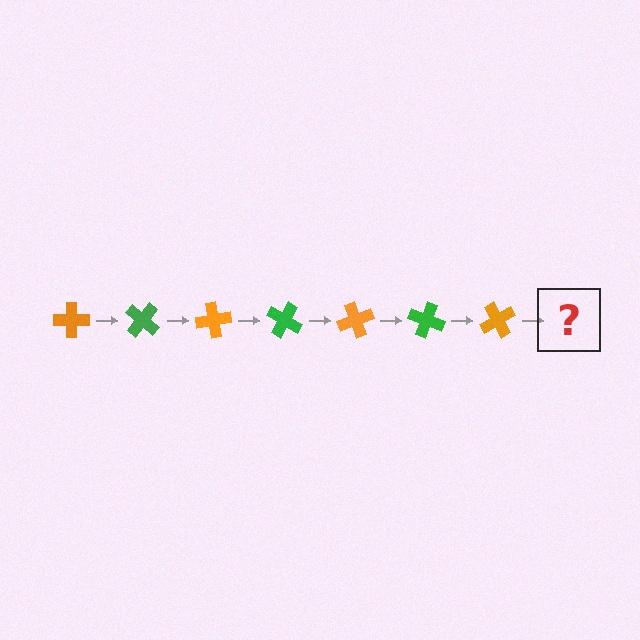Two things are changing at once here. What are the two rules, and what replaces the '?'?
The two rules are that it rotates 40 degrees each step and the color cycles through orange and green. The '?' should be a green cross, rotated 280 degrees from the start.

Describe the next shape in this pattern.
It should be a green cross, rotated 280 degrees from the start.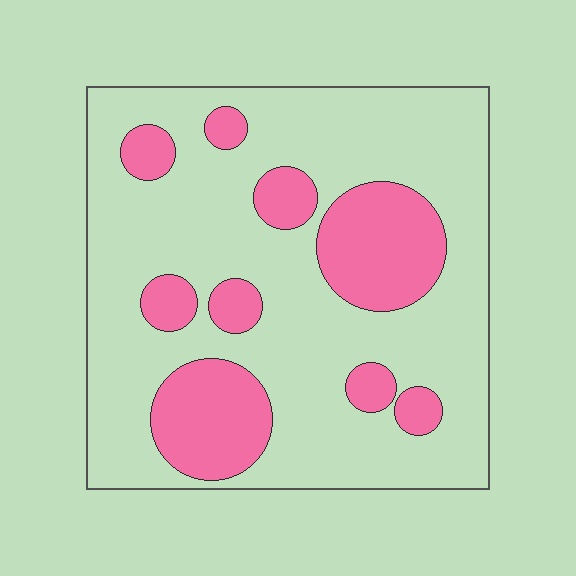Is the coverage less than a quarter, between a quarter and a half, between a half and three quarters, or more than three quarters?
Between a quarter and a half.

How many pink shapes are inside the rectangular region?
9.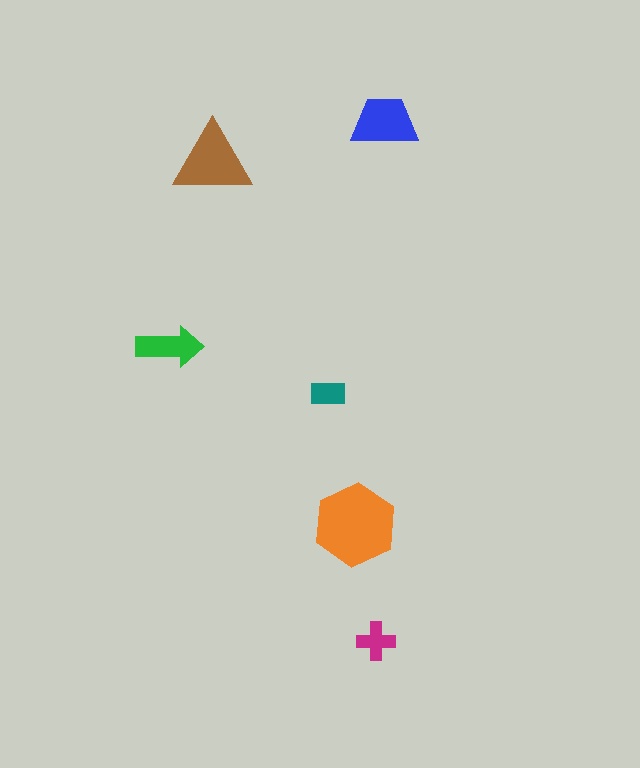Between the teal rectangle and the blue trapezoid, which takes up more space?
The blue trapezoid.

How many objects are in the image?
There are 6 objects in the image.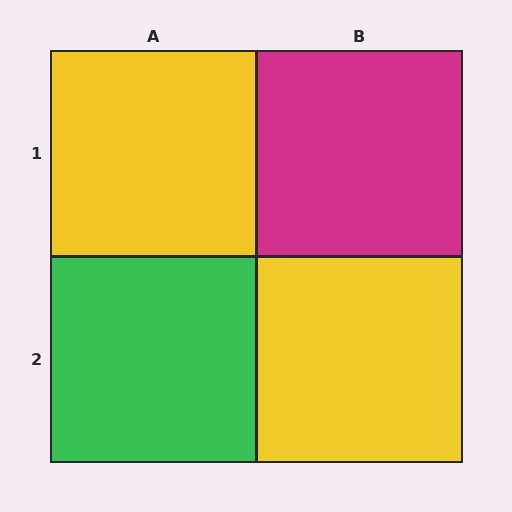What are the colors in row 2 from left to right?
Green, yellow.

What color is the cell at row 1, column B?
Magenta.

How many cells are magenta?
1 cell is magenta.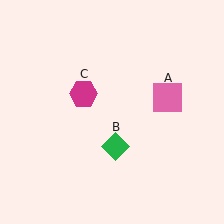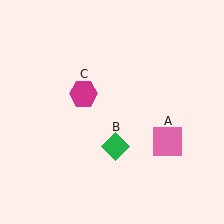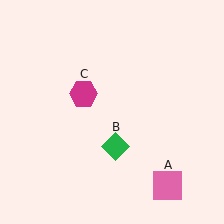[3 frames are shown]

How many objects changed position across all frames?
1 object changed position: pink square (object A).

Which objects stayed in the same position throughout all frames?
Green diamond (object B) and magenta hexagon (object C) remained stationary.